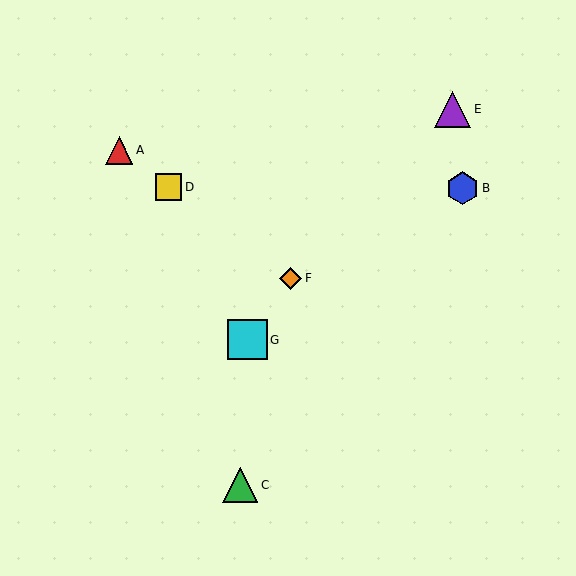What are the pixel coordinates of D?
Object D is at (168, 187).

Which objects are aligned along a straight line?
Objects A, D, F are aligned along a straight line.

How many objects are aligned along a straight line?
3 objects (A, D, F) are aligned along a straight line.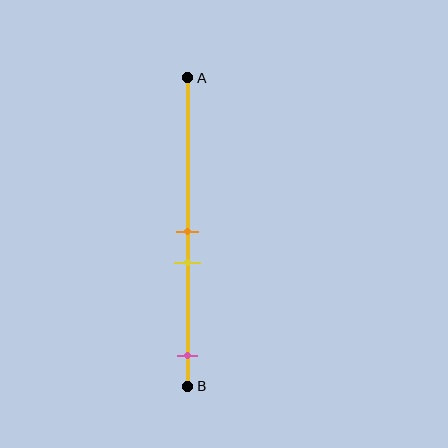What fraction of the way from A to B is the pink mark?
The pink mark is approximately 90% (0.9) of the way from A to B.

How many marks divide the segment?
There are 3 marks dividing the segment.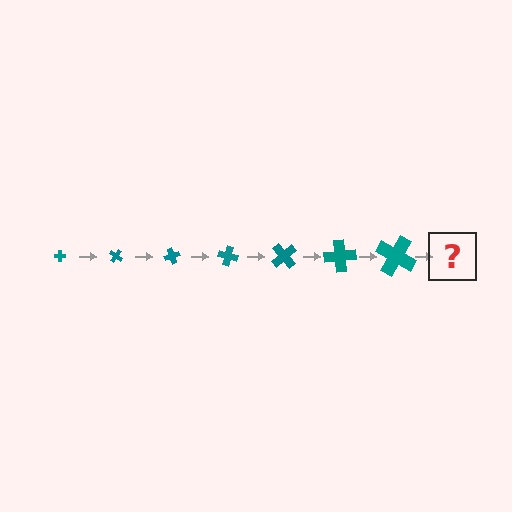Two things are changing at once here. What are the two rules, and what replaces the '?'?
The two rules are that the cross grows larger each step and it rotates 35 degrees each step. The '?' should be a cross, larger than the previous one and rotated 245 degrees from the start.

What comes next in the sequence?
The next element should be a cross, larger than the previous one and rotated 245 degrees from the start.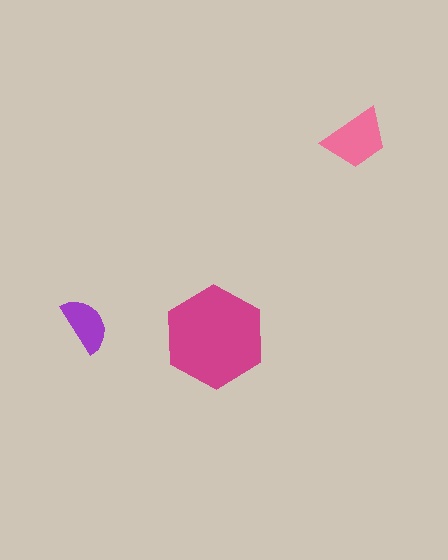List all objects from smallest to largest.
The purple semicircle, the pink trapezoid, the magenta hexagon.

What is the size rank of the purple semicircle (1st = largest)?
3rd.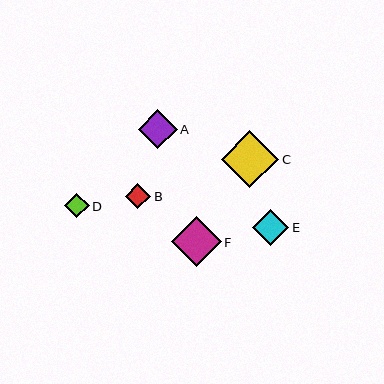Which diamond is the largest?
Diamond C is the largest with a size of approximately 57 pixels.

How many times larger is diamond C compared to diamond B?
Diamond C is approximately 2.2 times the size of diamond B.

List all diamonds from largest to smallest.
From largest to smallest: C, F, A, E, B, D.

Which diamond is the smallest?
Diamond D is the smallest with a size of approximately 25 pixels.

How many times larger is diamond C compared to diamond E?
Diamond C is approximately 1.6 times the size of diamond E.